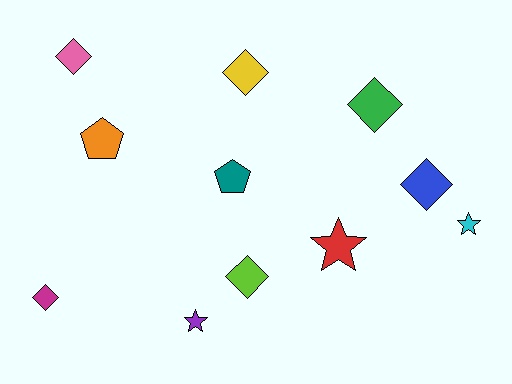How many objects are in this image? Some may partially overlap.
There are 11 objects.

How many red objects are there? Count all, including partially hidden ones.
There is 1 red object.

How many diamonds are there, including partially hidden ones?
There are 6 diamonds.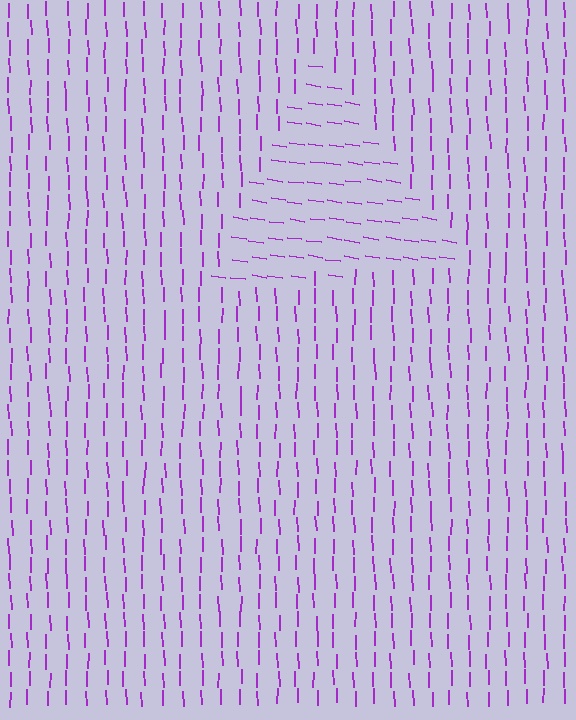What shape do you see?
I see a triangle.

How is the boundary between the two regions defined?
The boundary is defined purely by a change in line orientation (approximately 80 degrees difference). All lines are the same color and thickness.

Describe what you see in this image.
The image is filled with small purple line segments. A triangle region in the image has lines oriented differently from the surrounding lines, creating a visible texture boundary.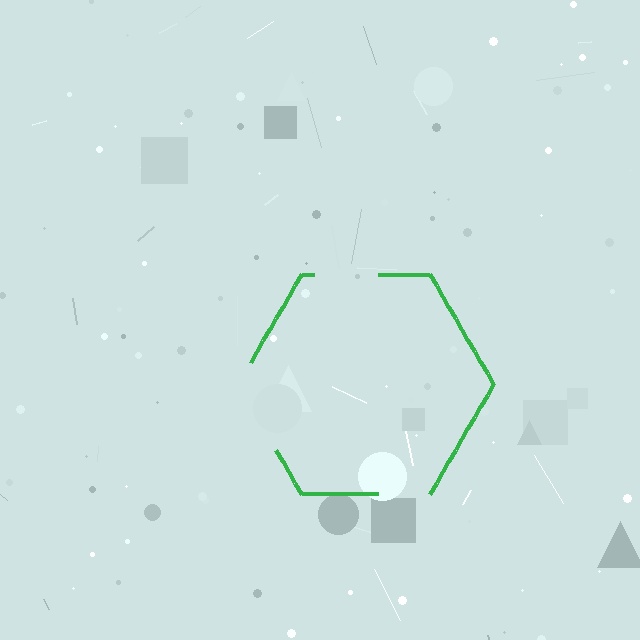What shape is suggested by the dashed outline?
The dashed outline suggests a hexagon.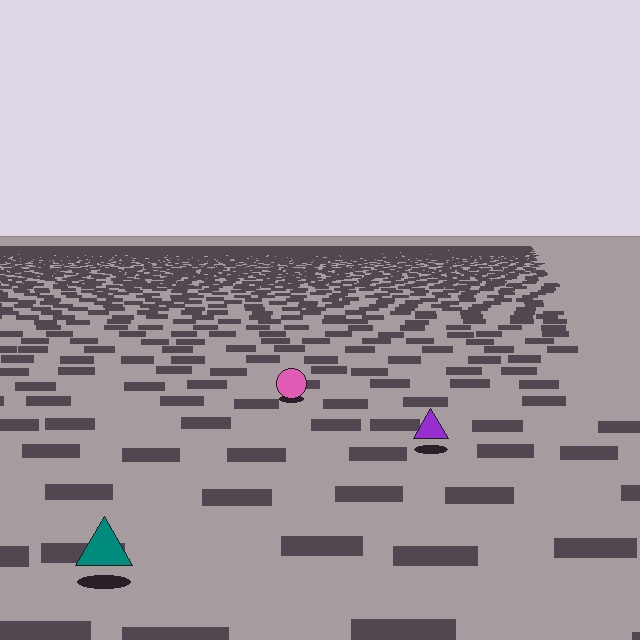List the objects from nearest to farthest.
From nearest to farthest: the teal triangle, the purple triangle, the pink circle.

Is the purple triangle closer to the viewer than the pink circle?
Yes. The purple triangle is closer — you can tell from the texture gradient: the ground texture is coarser near it.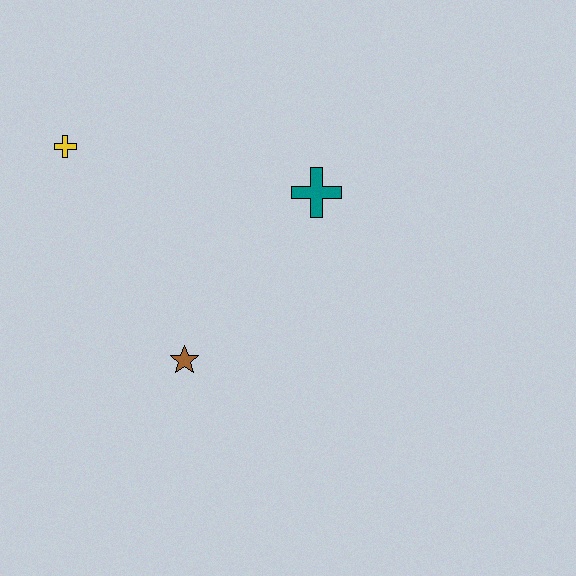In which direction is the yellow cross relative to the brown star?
The yellow cross is above the brown star.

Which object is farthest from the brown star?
The yellow cross is farthest from the brown star.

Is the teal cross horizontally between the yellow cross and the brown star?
No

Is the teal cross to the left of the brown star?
No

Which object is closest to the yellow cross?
The brown star is closest to the yellow cross.